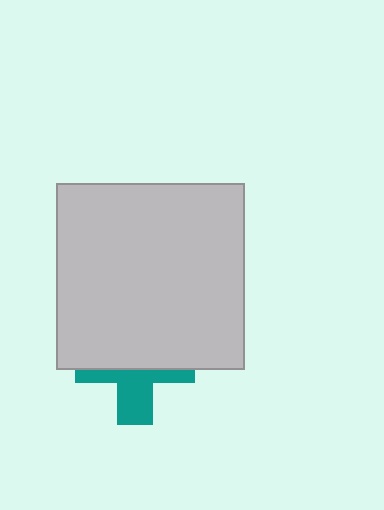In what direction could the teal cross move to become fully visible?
The teal cross could move down. That would shift it out from behind the light gray rectangle entirely.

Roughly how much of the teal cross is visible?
A small part of it is visible (roughly 43%).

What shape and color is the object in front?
The object in front is a light gray rectangle.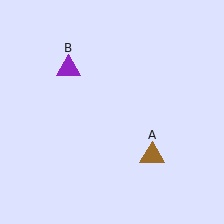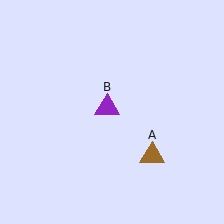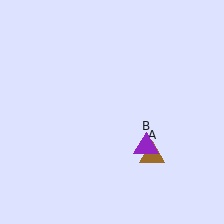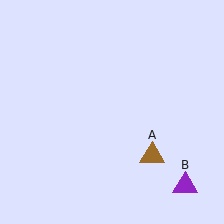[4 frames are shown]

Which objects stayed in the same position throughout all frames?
Brown triangle (object A) remained stationary.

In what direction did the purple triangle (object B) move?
The purple triangle (object B) moved down and to the right.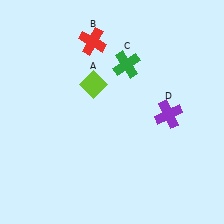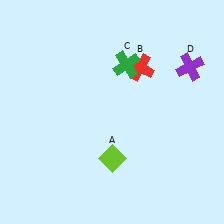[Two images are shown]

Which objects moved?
The objects that moved are: the lime diamond (A), the red cross (B), the purple cross (D).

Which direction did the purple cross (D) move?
The purple cross (D) moved up.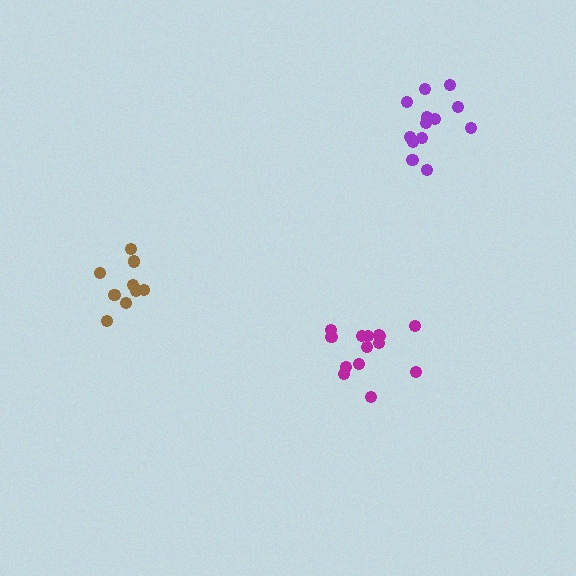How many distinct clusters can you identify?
There are 3 distinct clusters.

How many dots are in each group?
Group 1: 13 dots, Group 2: 14 dots, Group 3: 9 dots (36 total).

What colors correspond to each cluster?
The clusters are colored: purple, magenta, brown.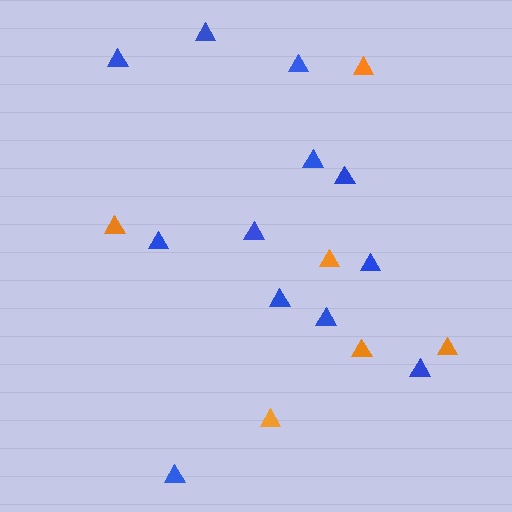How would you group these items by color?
There are 2 groups: one group of orange triangles (6) and one group of blue triangles (12).